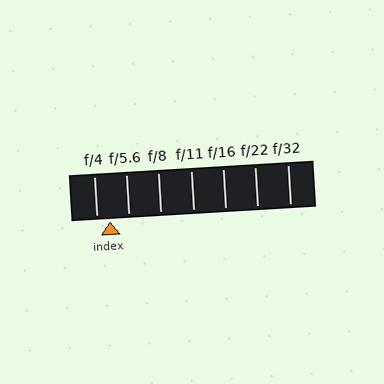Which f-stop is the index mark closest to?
The index mark is closest to f/4.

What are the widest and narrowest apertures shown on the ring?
The widest aperture shown is f/4 and the narrowest is f/32.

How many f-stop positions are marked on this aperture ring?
There are 7 f-stop positions marked.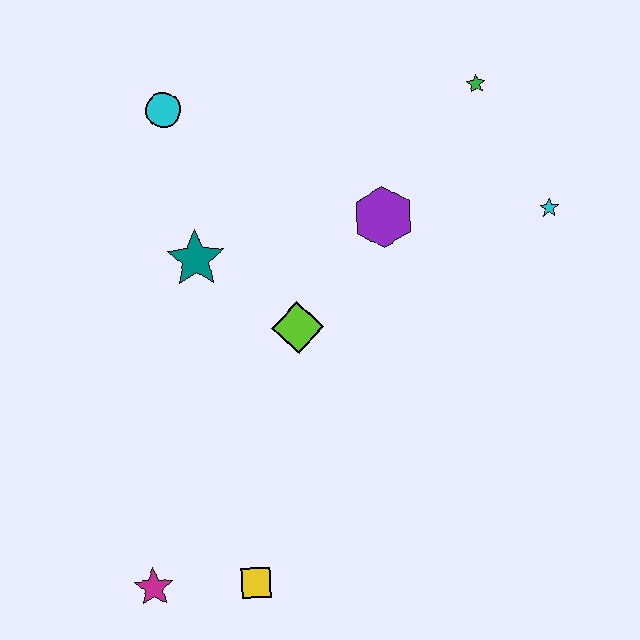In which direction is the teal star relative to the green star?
The teal star is to the left of the green star.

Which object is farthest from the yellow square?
The green star is farthest from the yellow square.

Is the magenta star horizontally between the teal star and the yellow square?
No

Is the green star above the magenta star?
Yes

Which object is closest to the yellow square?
The magenta star is closest to the yellow square.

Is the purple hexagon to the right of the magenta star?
Yes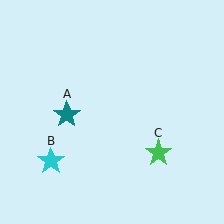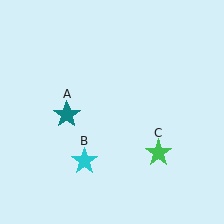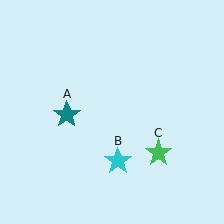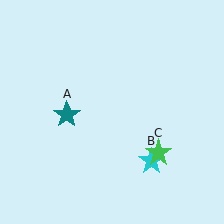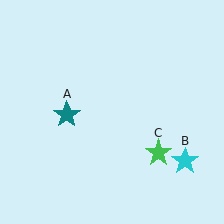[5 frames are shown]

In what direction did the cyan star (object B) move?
The cyan star (object B) moved right.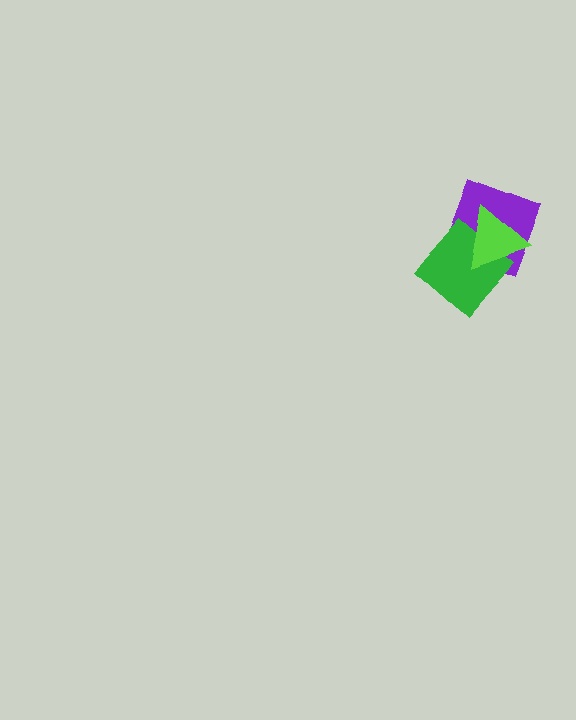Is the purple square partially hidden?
Yes, it is partially covered by another shape.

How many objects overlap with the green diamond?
2 objects overlap with the green diamond.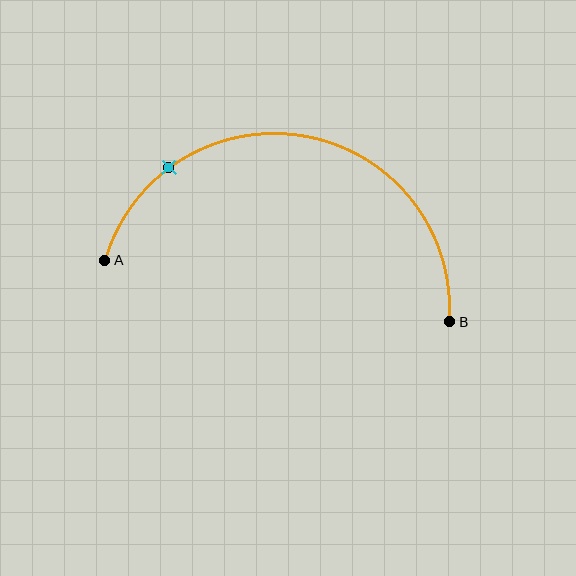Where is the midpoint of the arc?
The arc midpoint is the point on the curve farthest from the straight line joining A and B. It sits above that line.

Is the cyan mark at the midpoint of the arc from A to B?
No. The cyan mark lies on the arc but is closer to endpoint A. The arc midpoint would be at the point on the curve equidistant along the arc from both A and B.